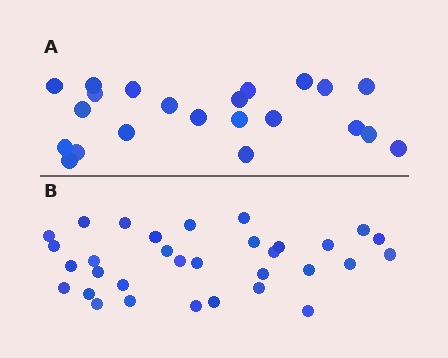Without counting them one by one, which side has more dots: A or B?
Region B (the bottom region) has more dots.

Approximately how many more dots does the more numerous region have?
Region B has roughly 10 or so more dots than region A.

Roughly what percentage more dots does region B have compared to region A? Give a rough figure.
About 45% more.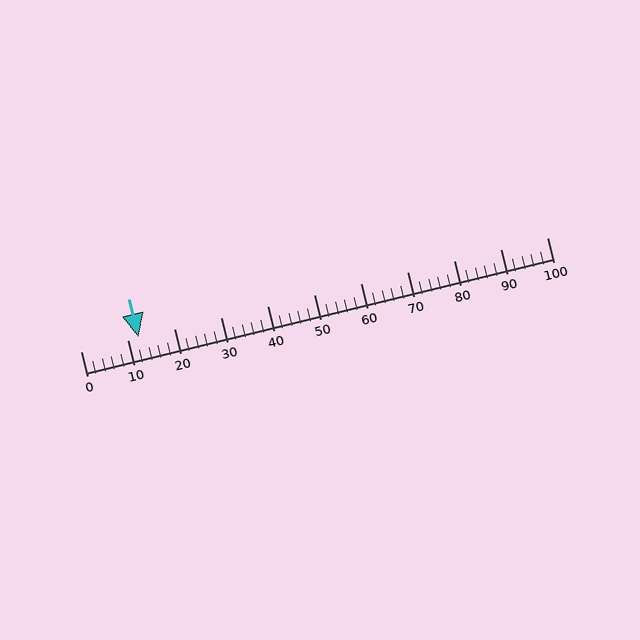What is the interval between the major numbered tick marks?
The major tick marks are spaced 10 units apart.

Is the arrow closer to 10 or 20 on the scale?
The arrow is closer to 10.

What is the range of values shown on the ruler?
The ruler shows values from 0 to 100.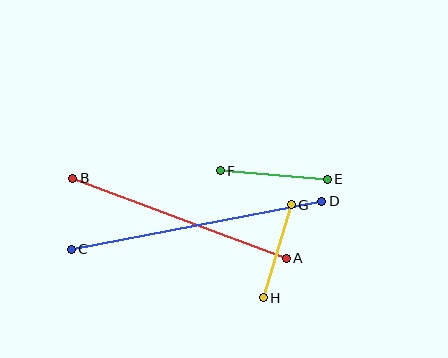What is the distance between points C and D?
The distance is approximately 255 pixels.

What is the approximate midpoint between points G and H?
The midpoint is at approximately (277, 251) pixels.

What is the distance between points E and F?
The distance is approximately 107 pixels.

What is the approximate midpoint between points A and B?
The midpoint is at approximately (180, 218) pixels.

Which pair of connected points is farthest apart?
Points C and D are farthest apart.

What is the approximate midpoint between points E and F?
The midpoint is at approximately (274, 175) pixels.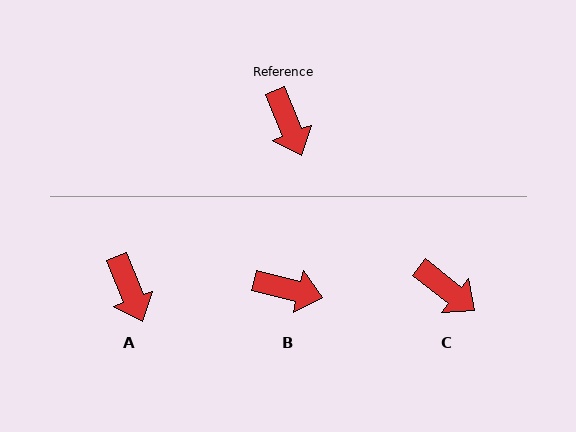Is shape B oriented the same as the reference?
No, it is off by about 55 degrees.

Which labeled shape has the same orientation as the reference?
A.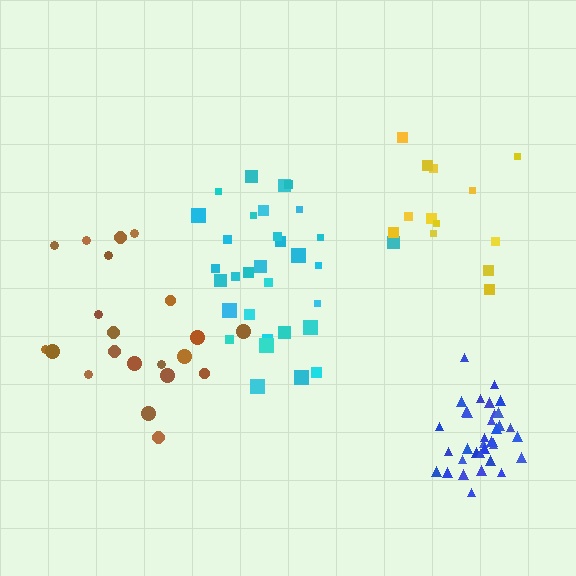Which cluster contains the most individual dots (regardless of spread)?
Blue (35).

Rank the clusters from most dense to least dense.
blue, cyan, brown, yellow.